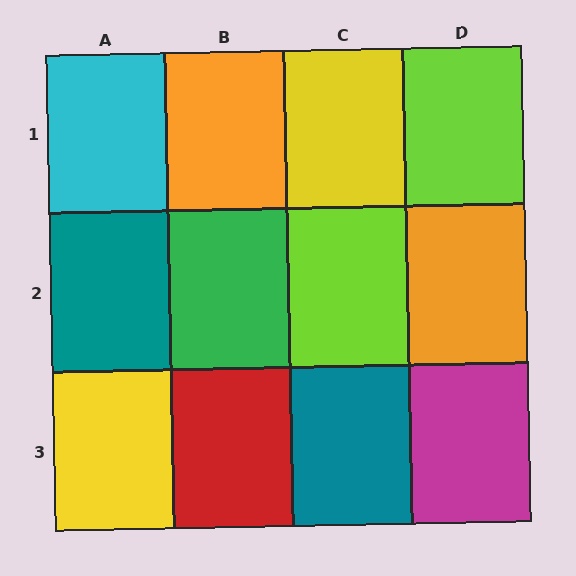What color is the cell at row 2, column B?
Green.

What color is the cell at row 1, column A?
Cyan.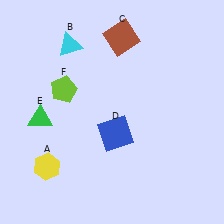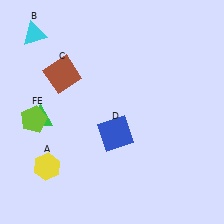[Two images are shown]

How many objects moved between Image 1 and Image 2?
3 objects moved between the two images.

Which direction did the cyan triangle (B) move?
The cyan triangle (B) moved left.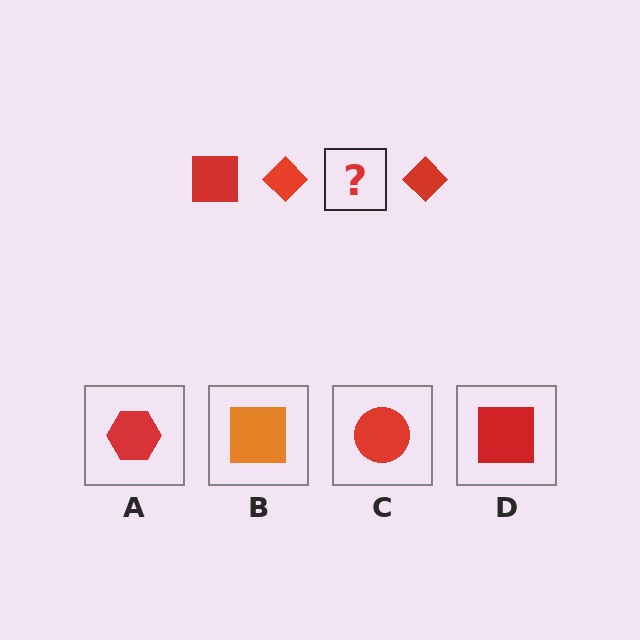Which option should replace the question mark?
Option D.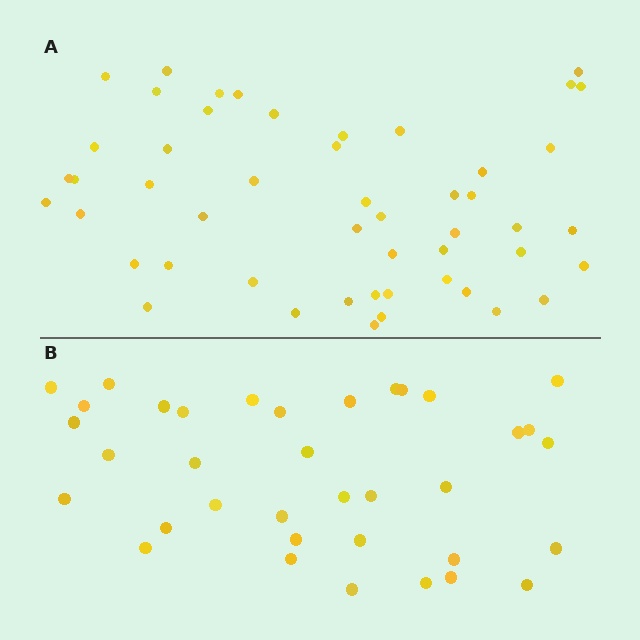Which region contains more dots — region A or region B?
Region A (the top region) has more dots.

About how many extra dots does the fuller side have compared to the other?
Region A has approximately 15 more dots than region B.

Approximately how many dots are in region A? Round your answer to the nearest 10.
About 50 dots.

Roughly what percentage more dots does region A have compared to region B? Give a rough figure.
About 40% more.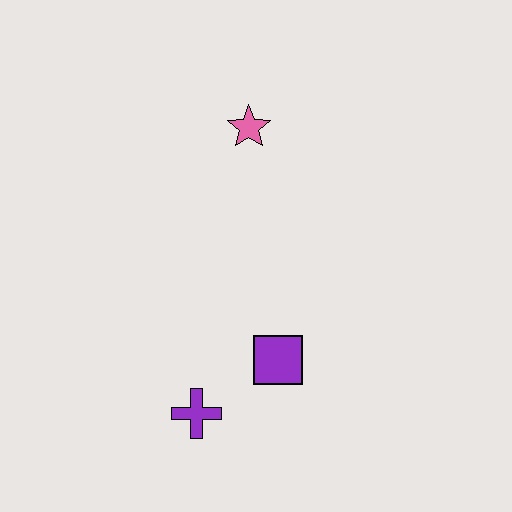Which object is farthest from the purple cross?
The pink star is farthest from the purple cross.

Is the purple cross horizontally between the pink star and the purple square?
No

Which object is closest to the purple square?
The purple cross is closest to the purple square.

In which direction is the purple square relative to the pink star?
The purple square is below the pink star.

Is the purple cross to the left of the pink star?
Yes